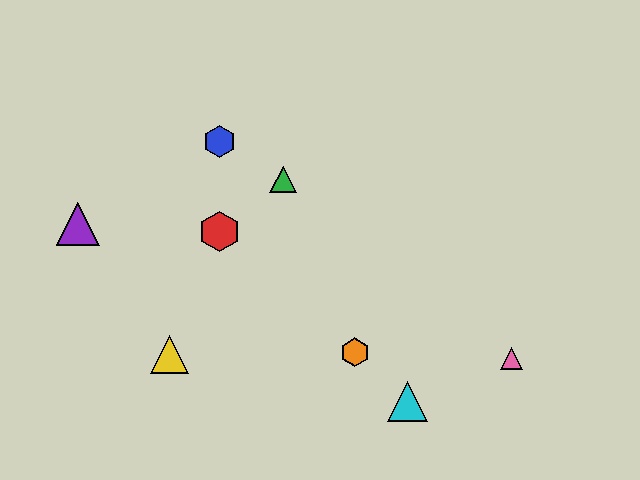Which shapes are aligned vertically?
The red hexagon, the blue hexagon are aligned vertically.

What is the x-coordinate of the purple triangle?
The purple triangle is at x≈78.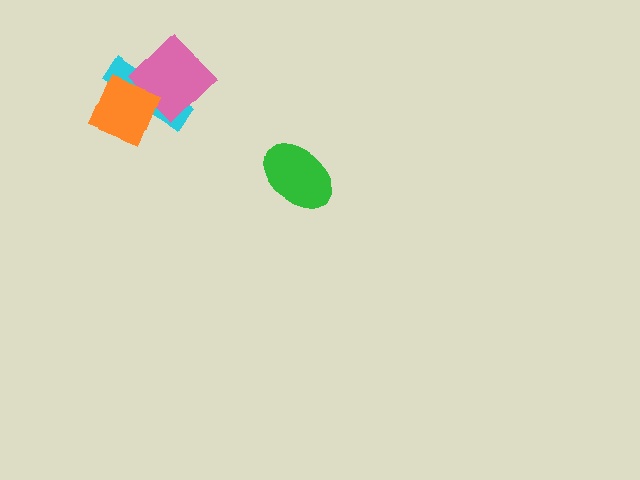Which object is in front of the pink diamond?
The orange diamond is in front of the pink diamond.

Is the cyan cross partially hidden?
Yes, it is partially covered by another shape.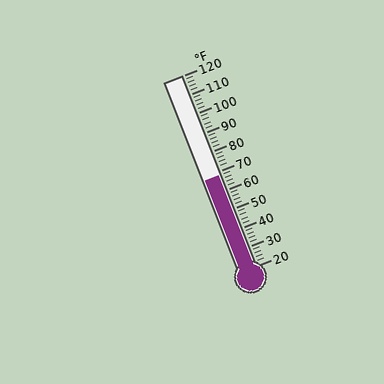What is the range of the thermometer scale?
The thermometer scale ranges from 20°F to 120°F.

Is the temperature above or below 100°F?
The temperature is below 100°F.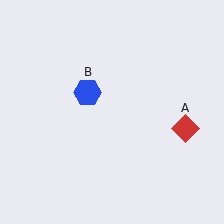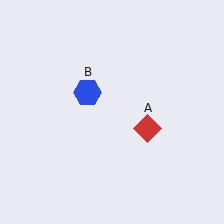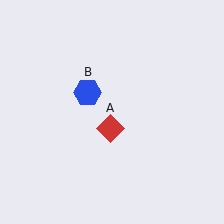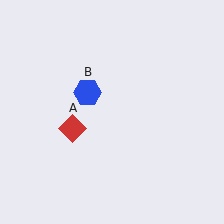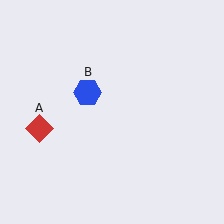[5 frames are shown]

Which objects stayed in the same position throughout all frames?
Blue hexagon (object B) remained stationary.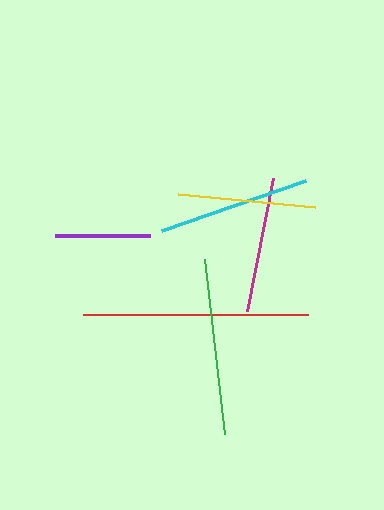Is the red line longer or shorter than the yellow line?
The red line is longer than the yellow line.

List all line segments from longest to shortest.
From longest to shortest: red, green, cyan, yellow, magenta, purple.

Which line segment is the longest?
The red line is the longest at approximately 225 pixels.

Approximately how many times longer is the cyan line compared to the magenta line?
The cyan line is approximately 1.1 times the length of the magenta line.